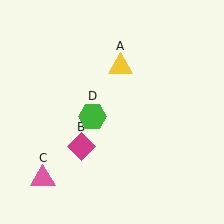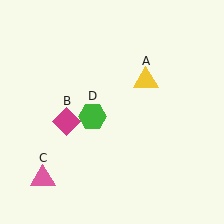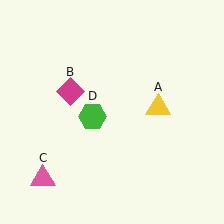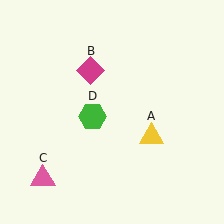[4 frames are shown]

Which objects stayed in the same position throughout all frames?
Pink triangle (object C) and green hexagon (object D) remained stationary.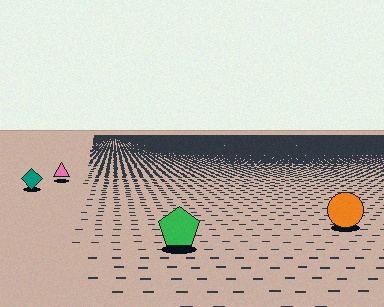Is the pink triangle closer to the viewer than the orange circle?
No. The orange circle is closer — you can tell from the texture gradient: the ground texture is coarser near it.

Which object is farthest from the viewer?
The pink triangle is farthest from the viewer. It appears smaller and the ground texture around it is denser.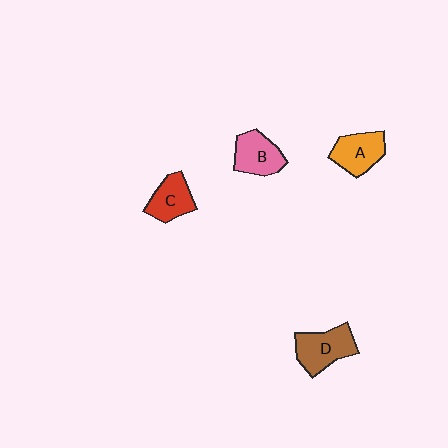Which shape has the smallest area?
Shape C (red).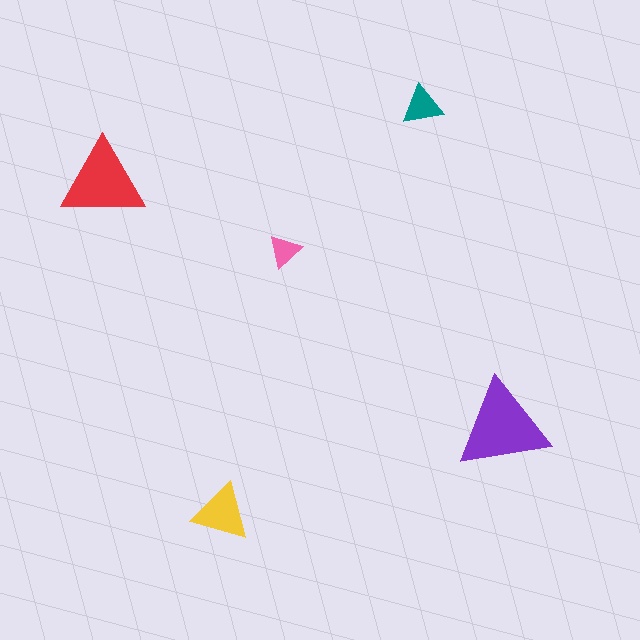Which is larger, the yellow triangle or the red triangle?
The red one.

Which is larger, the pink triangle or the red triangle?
The red one.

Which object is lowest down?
The yellow triangle is bottommost.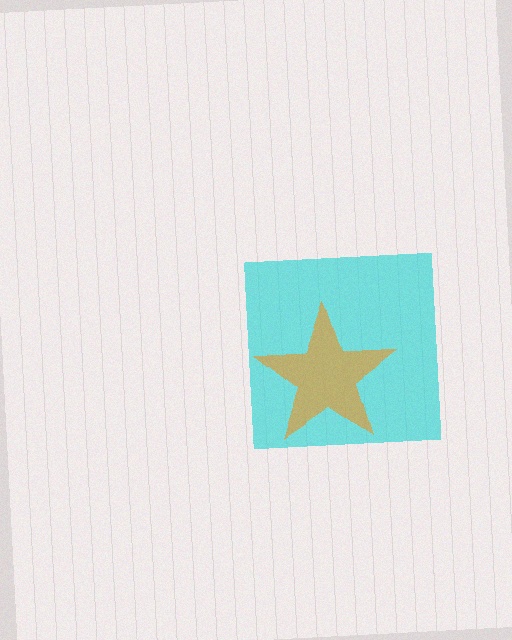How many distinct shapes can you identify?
There are 2 distinct shapes: a cyan square, an orange star.